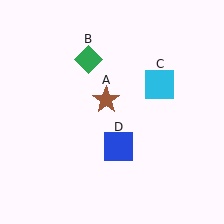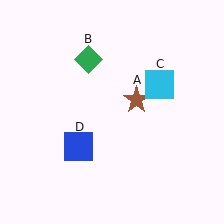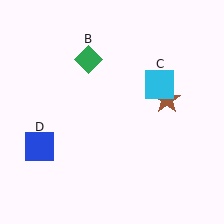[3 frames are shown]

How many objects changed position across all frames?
2 objects changed position: brown star (object A), blue square (object D).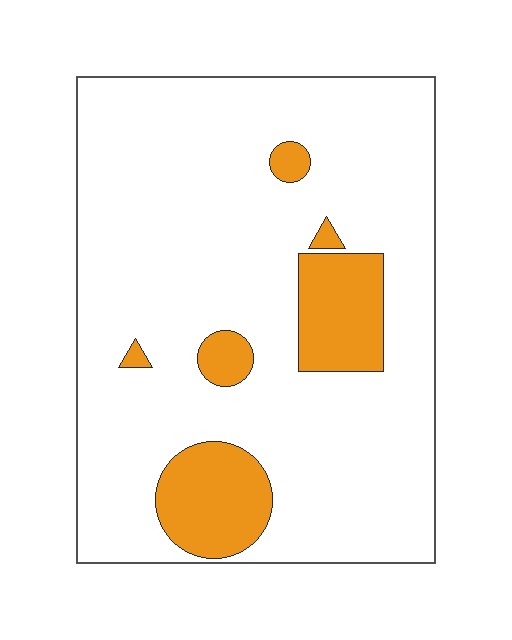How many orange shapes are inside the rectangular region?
6.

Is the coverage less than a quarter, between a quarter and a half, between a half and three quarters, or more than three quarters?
Less than a quarter.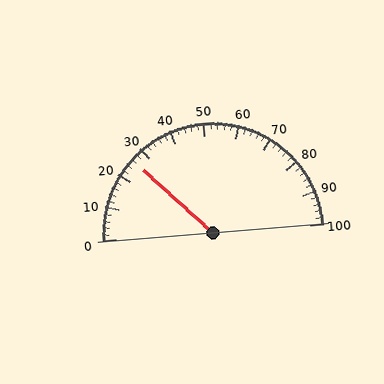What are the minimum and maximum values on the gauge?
The gauge ranges from 0 to 100.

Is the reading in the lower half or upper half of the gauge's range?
The reading is in the lower half of the range (0 to 100).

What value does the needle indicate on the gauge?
The needle indicates approximately 26.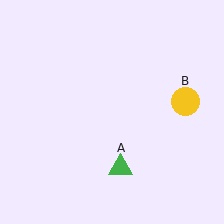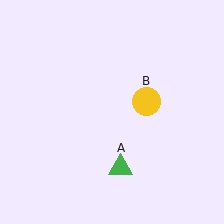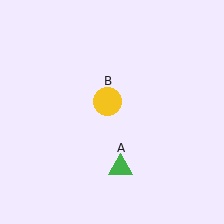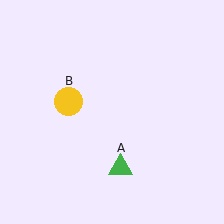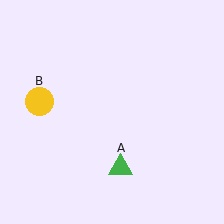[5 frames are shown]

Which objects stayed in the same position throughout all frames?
Green triangle (object A) remained stationary.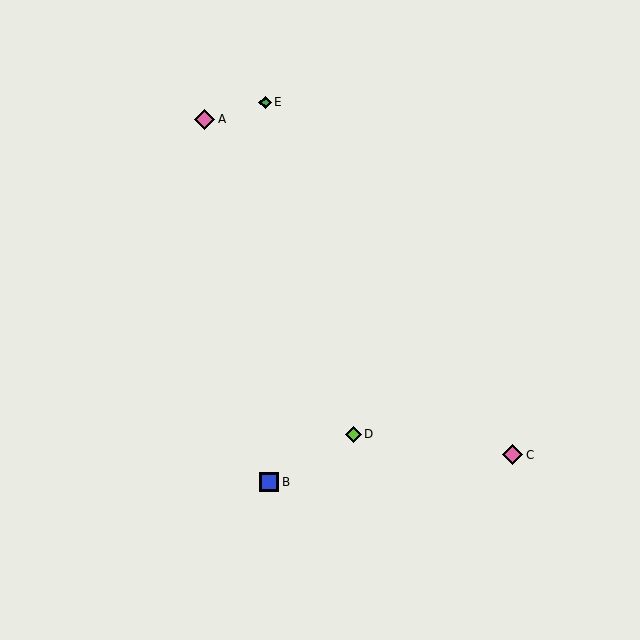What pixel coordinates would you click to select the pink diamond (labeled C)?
Click at (513, 455) to select the pink diamond C.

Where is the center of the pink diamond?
The center of the pink diamond is at (205, 119).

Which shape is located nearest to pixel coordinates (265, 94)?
The green diamond (labeled E) at (265, 102) is nearest to that location.